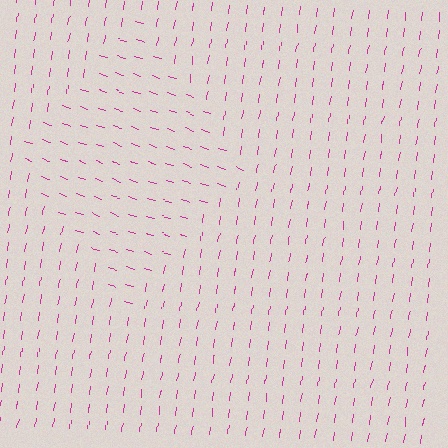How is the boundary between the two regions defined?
The boundary is defined purely by a change in line orientation (approximately 81 degrees difference). All lines are the same color and thickness.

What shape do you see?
I see a diamond.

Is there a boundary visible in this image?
Yes, there is a texture boundary formed by a change in line orientation.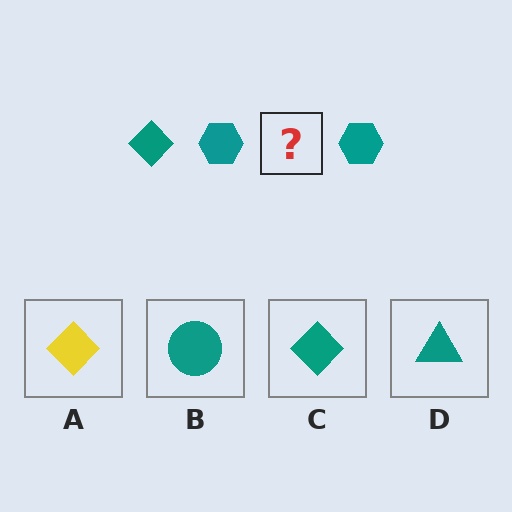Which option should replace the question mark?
Option C.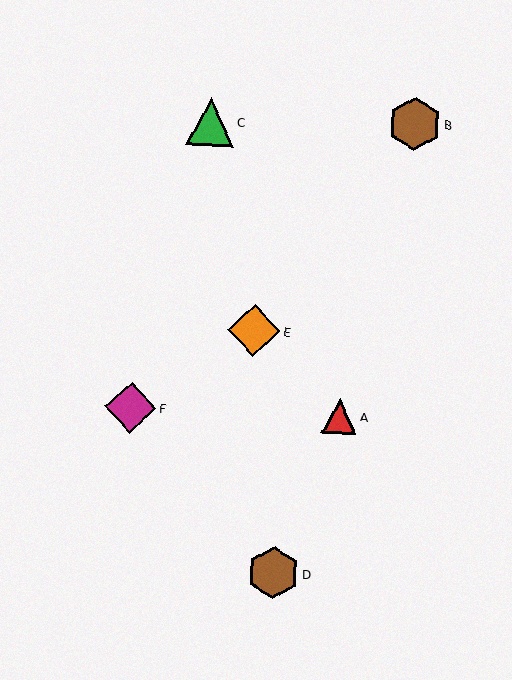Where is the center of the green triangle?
The center of the green triangle is at (210, 122).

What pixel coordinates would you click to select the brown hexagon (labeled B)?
Click at (414, 124) to select the brown hexagon B.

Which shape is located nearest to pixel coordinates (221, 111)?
The green triangle (labeled C) at (210, 122) is nearest to that location.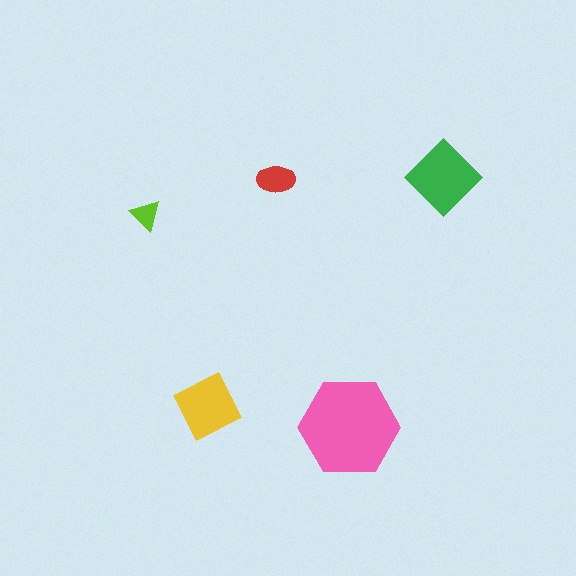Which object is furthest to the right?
The green diamond is rightmost.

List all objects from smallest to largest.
The lime triangle, the red ellipse, the yellow square, the green diamond, the pink hexagon.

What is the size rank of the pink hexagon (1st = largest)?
1st.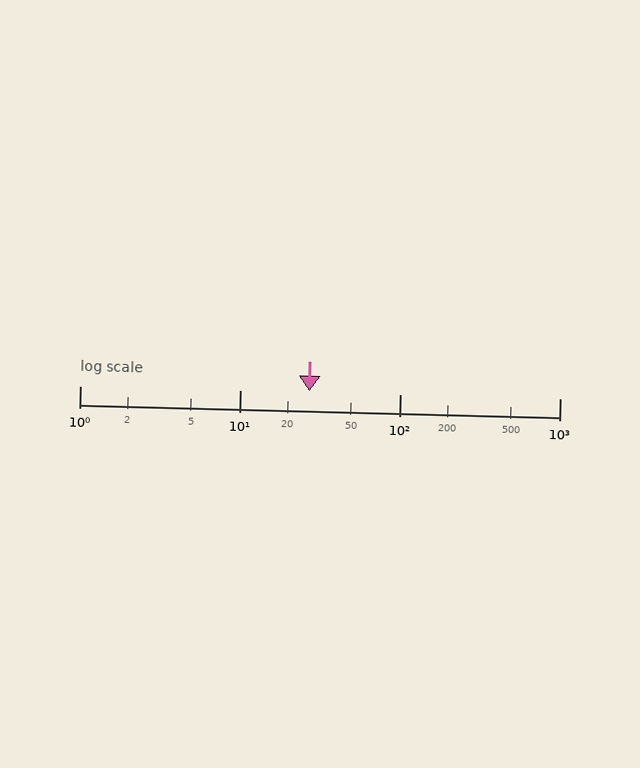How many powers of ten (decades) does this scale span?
The scale spans 3 decades, from 1 to 1000.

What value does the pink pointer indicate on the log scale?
The pointer indicates approximately 27.